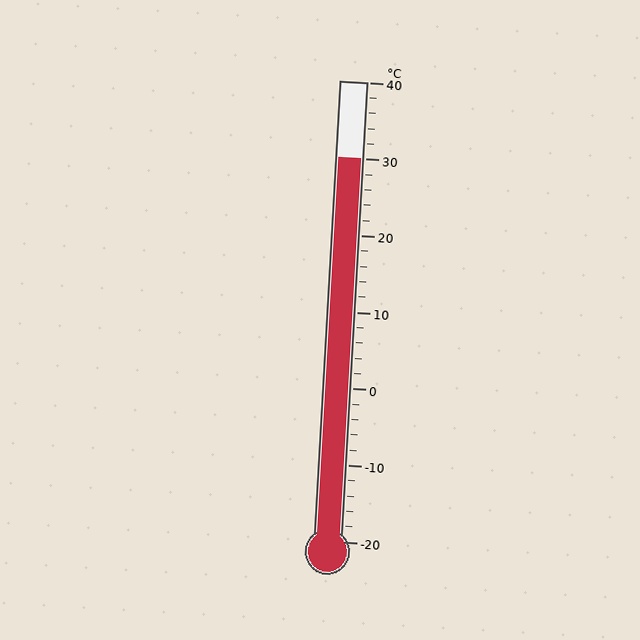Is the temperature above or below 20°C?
The temperature is above 20°C.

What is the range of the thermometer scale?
The thermometer scale ranges from -20°C to 40°C.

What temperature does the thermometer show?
The thermometer shows approximately 30°C.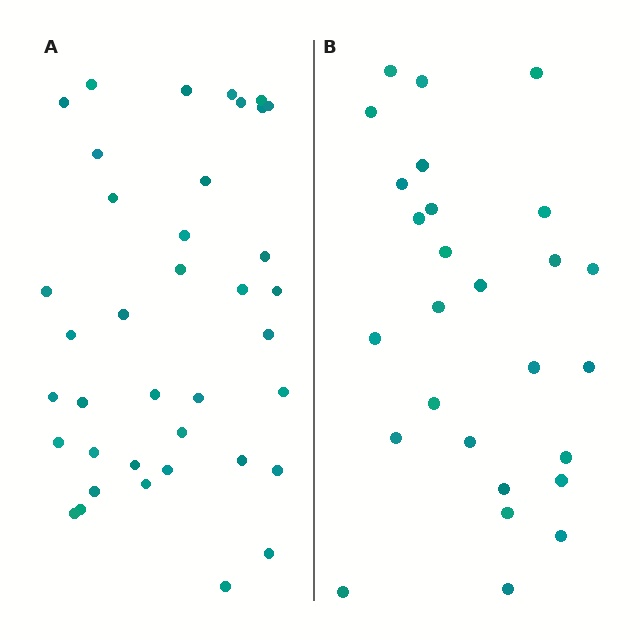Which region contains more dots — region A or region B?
Region A (the left region) has more dots.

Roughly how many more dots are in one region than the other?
Region A has roughly 12 or so more dots than region B.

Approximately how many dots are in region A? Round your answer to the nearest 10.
About 40 dots. (The exact count is 38, which rounds to 40.)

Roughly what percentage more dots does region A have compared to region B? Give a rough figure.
About 40% more.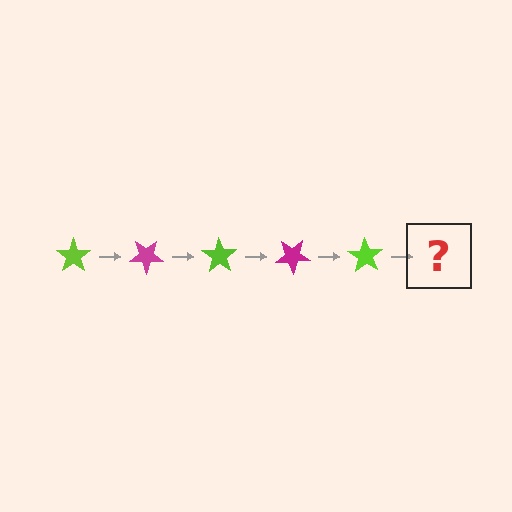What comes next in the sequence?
The next element should be a magenta star, rotated 175 degrees from the start.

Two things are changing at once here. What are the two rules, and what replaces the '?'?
The two rules are that it rotates 35 degrees each step and the color cycles through lime and magenta. The '?' should be a magenta star, rotated 175 degrees from the start.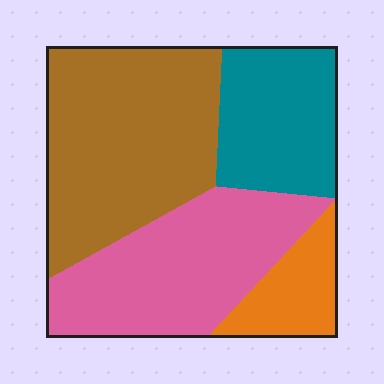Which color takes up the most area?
Brown, at roughly 40%.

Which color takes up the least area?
Orange, at roughly 10%.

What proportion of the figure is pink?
Pink takes up about one third (1/3) of the figure.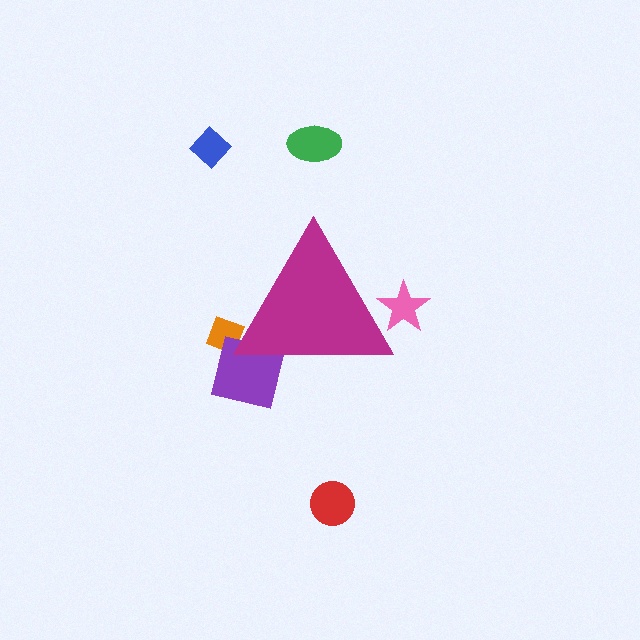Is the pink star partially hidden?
Yes, the pink star is partially hidden behind the magenta triangle.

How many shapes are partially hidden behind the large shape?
3 shapes are partially hidden.